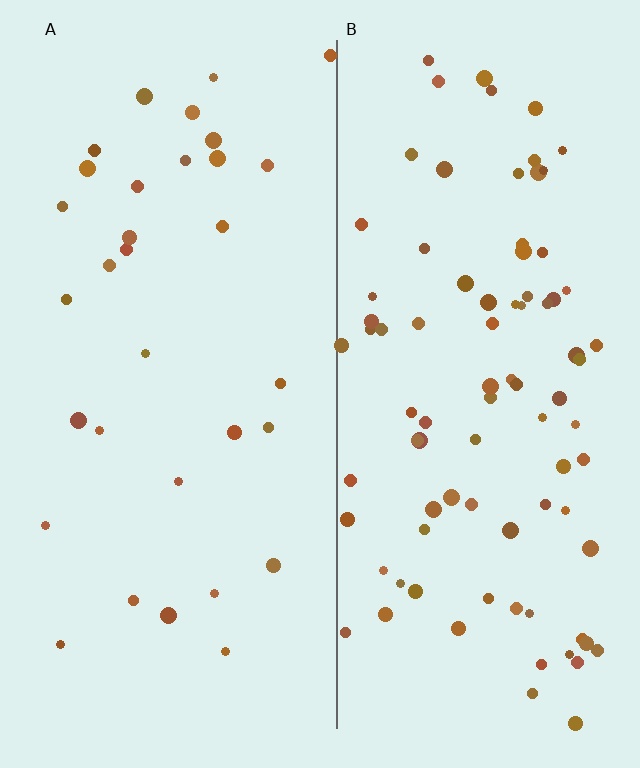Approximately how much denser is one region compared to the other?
Approximately 2.8× — region B over region A.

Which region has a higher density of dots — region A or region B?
B (the right).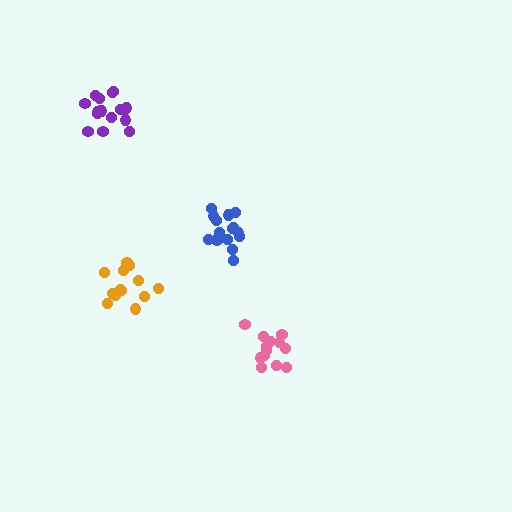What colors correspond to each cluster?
The clusters are colored: pink, blue, orange, purple.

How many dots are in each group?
Group 1: 13 dots, Group 2: 16 dots, Group 3: 13 dots, Group 4: 16 dots (58 total).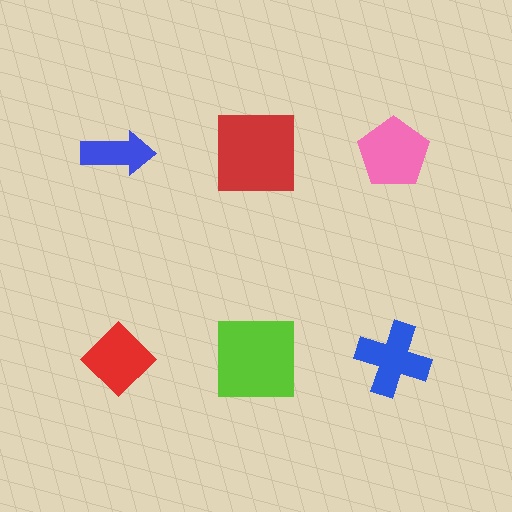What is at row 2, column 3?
A blue cross.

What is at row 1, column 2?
A red square.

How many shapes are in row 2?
3 shapes.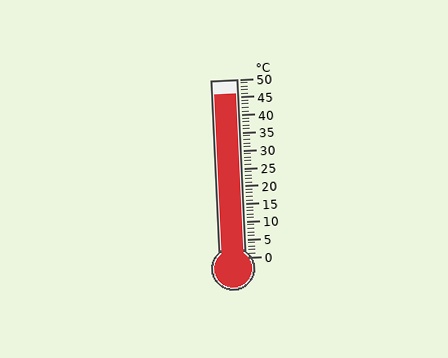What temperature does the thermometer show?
The thermometer shows approximately 46°C.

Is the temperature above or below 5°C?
The temperature is above 5°C.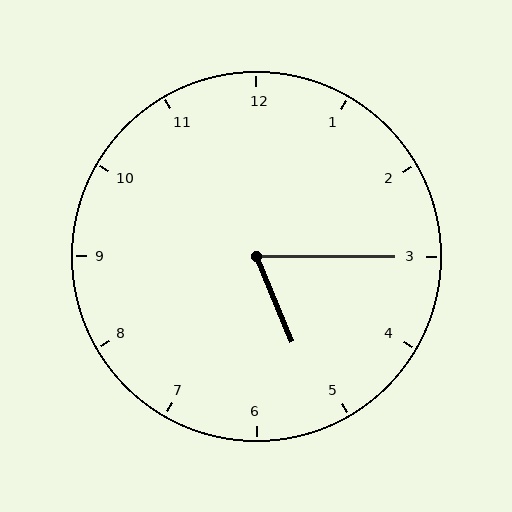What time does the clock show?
5:15.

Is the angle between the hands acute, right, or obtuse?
It is acute.